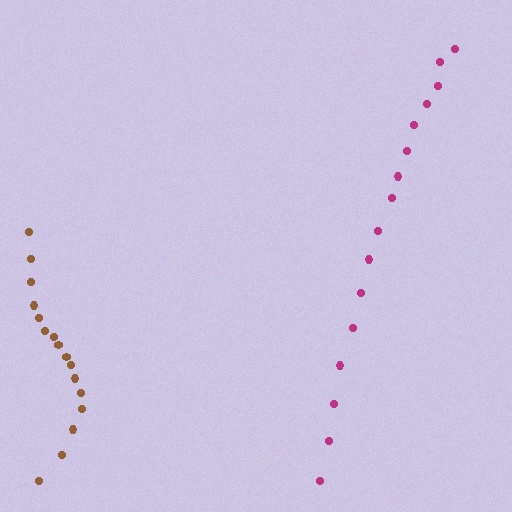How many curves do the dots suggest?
There are 2 distinct paths.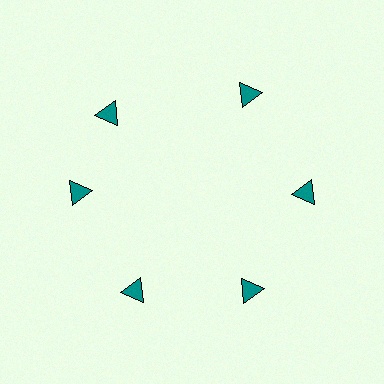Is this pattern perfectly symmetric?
No. The 6 teal triangles are arranged in a ring, but one element near the 11 o'clock position is rotated out of alignment along the ring, breaking the 6-fold rotational symmetry.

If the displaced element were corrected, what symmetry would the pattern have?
It would have 6-fold rotational symmetry — the pattern would map onto itself every 60 degrees.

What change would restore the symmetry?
The symmetry would be restored by rotating it back into even spacing with its neighbors so that all 6 triangles sit at equal angles and equal distance from the center.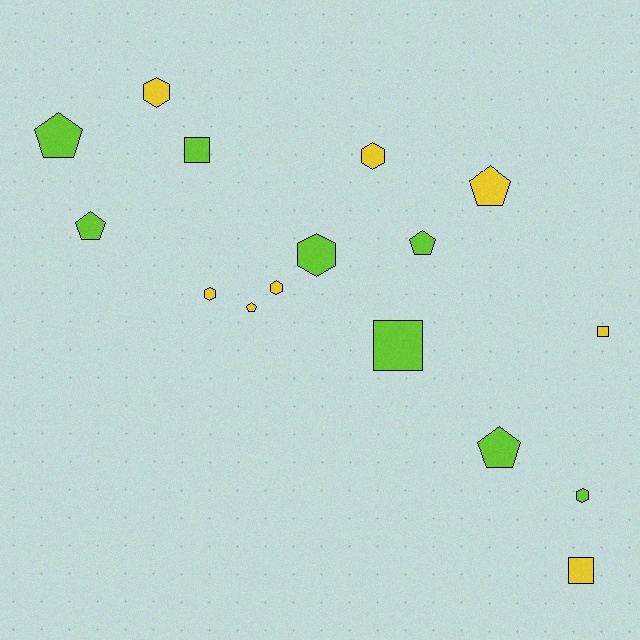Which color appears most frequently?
Lime, with 8 objects.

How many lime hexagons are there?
There are 2 lime hexagons.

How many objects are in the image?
There are 16 objects.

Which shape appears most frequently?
Pentagon, with 6 objects.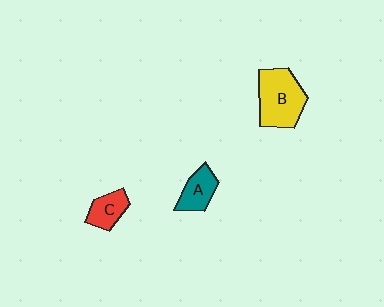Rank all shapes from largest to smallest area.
From largest to smallest: B (yellow), A (teal), C (red).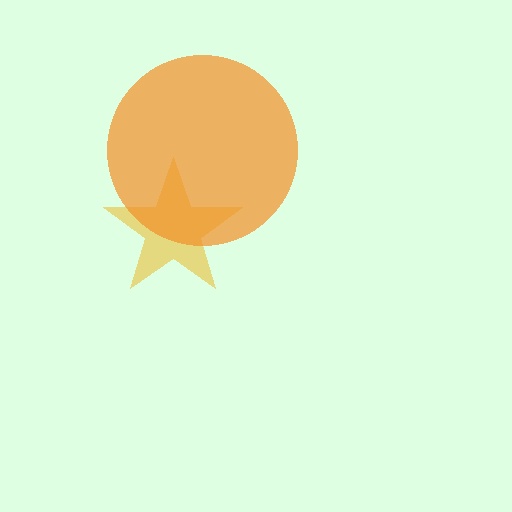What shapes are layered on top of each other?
The layered shapes are: a yellow star, an orange circle.